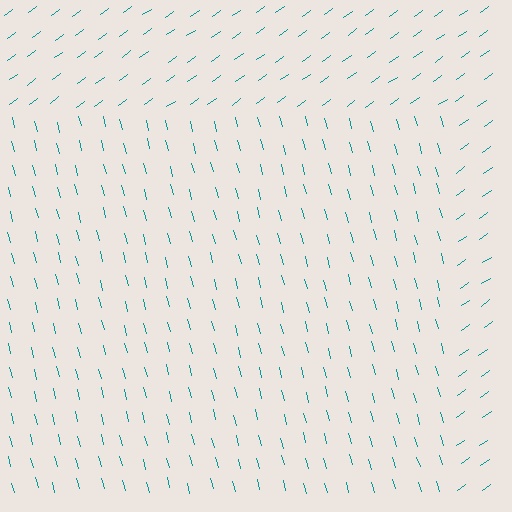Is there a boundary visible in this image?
Yes, there is a texture boundary formed by a change in line orientation.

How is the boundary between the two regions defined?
The boundary is defined purely by a change in line orientation (approximately 69 degrees difference). All lines are the same color and thickness.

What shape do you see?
I see a rectangle.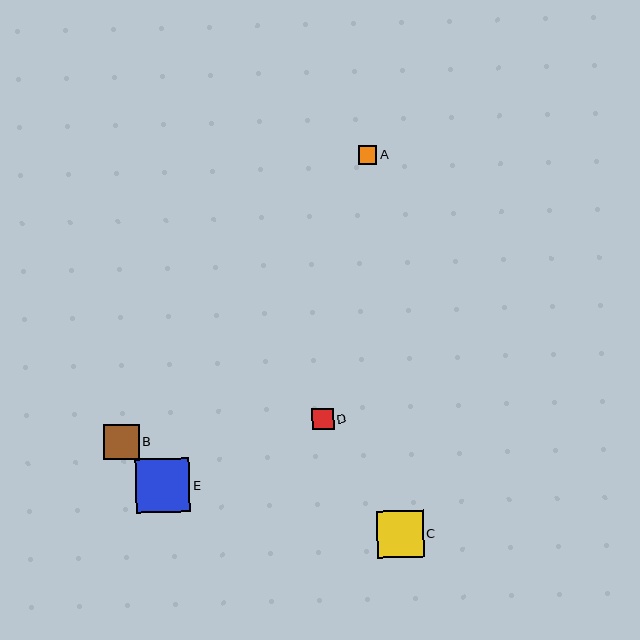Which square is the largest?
Square E is the largest with a size of approximately 54 pixels.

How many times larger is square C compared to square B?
Square C is approximately 1.3 times the size of square B.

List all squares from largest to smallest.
From largest to smallest: E, C, B, D, A.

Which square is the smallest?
Square A is the smallest with a size of approximately 19 pixels.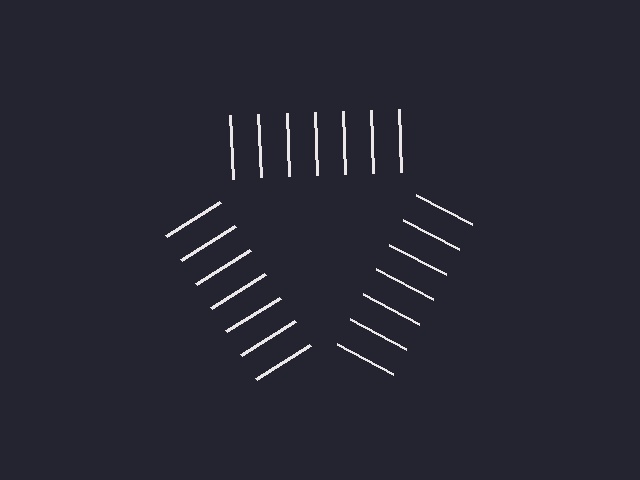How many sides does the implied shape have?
3 sides — the line-ends trace a triangle.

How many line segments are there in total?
21 — 7 along each of the 3 edges.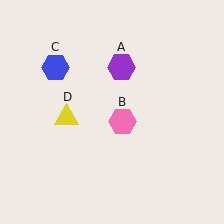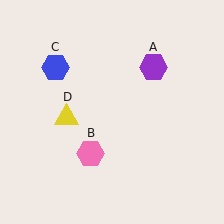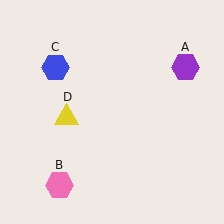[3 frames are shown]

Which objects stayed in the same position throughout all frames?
Blue hexagon (object C) and yellow triangle (object D) remained stationary.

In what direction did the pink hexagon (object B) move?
The pink hexagon (object B) moved down and to the left.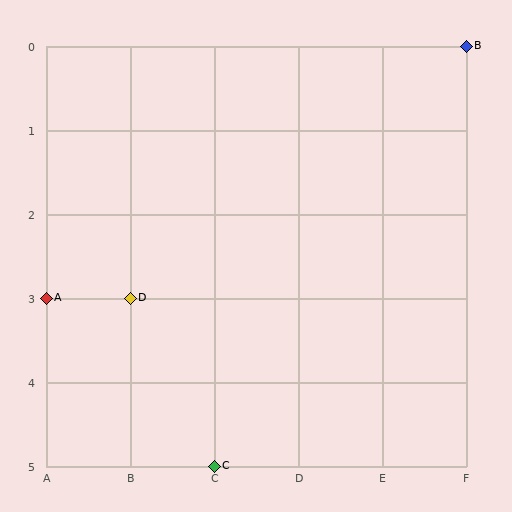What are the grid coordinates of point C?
Point C is at grid coordinates (C, 5).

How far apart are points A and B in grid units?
Points A and B are 5 columns and 3 rows apart (about 5.8 grid units diagonally).